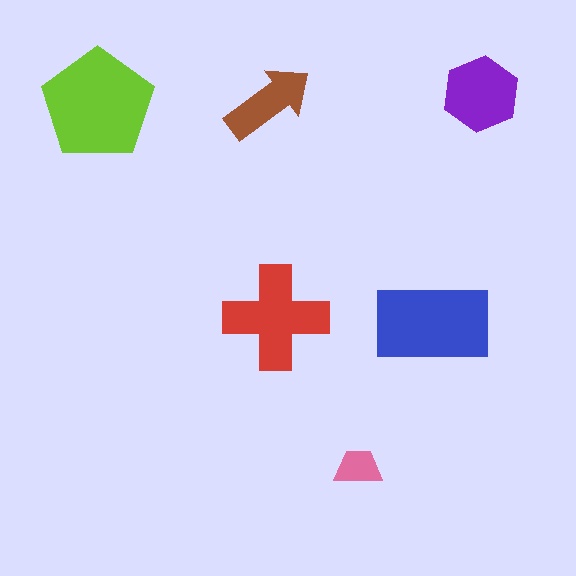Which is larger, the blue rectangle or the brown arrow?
The blue rectangle.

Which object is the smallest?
The pink trapezoid.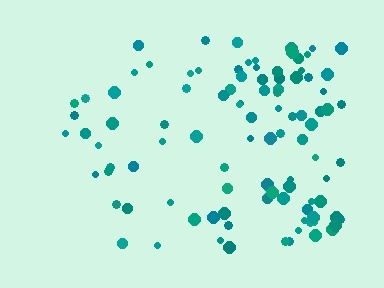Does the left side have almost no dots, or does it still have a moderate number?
Still a moderate number, just noticeably fewer than the right.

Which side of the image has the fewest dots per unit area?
The left.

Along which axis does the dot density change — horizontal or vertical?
Horizontal.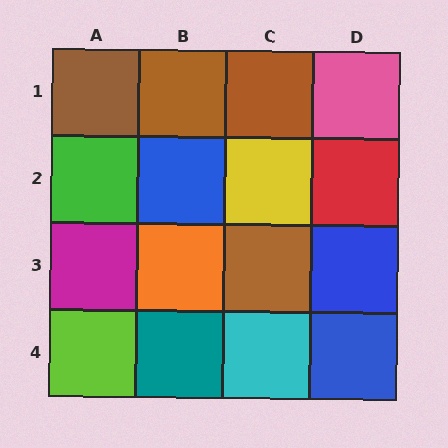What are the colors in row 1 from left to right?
Brown, brown, brown, pink.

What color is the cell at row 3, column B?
Orange.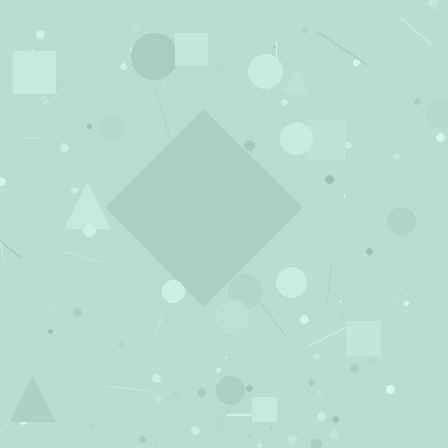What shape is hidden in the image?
A diamond is hidden in the image.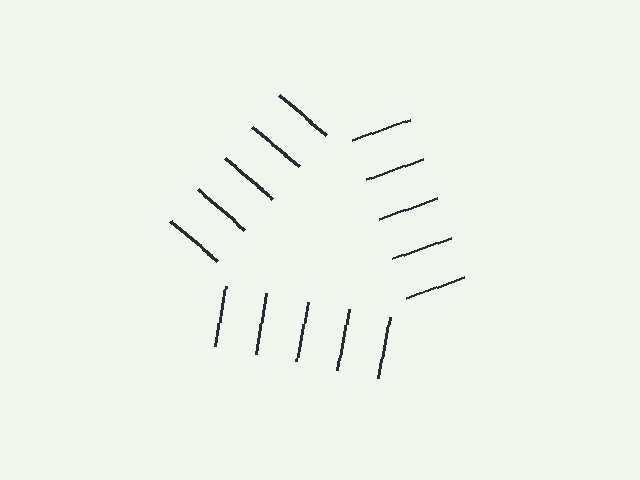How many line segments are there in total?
15 — 5 along each of the 3 edges.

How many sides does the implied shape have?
3 sides — the line-ends trace a triangle.